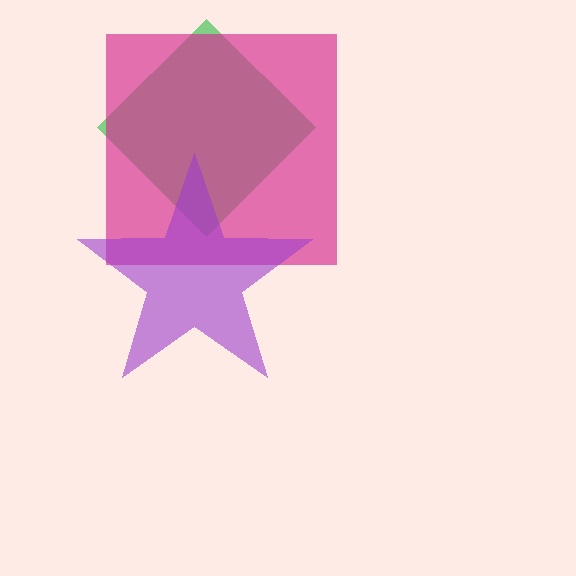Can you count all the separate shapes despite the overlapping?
Yes, there are 3 separate shapes.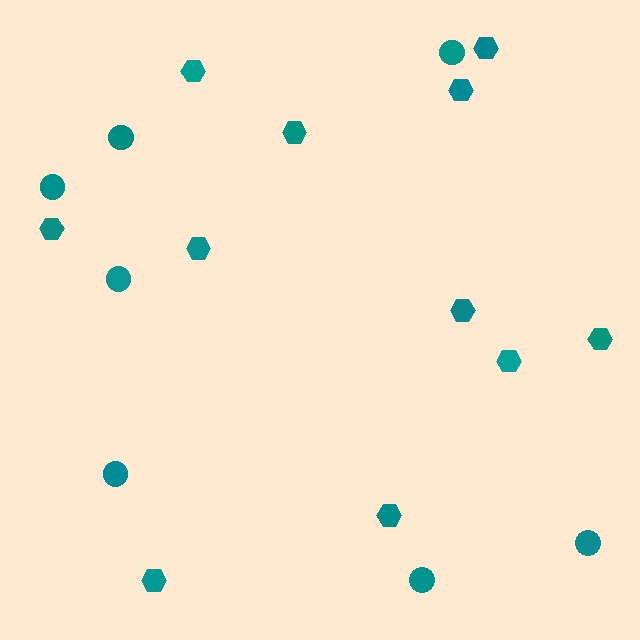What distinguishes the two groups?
There are 2 groups: one group of circles (7) and one group of hexagons (11).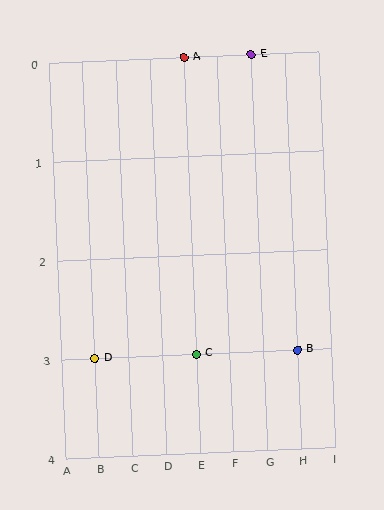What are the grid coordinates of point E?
Point E is at grid coordinates (G, 0).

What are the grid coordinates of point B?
Point B is at grid coordinates (H, 3).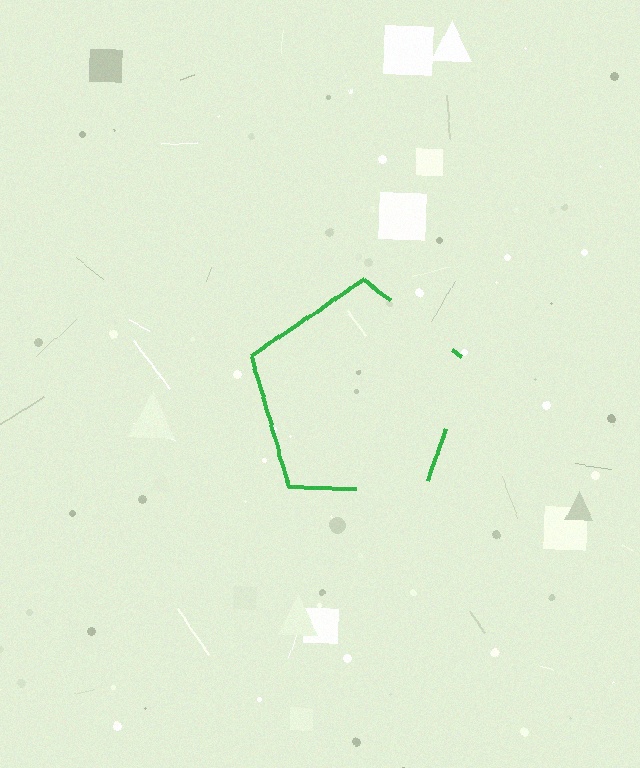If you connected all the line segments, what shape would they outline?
They would outline a pentagon.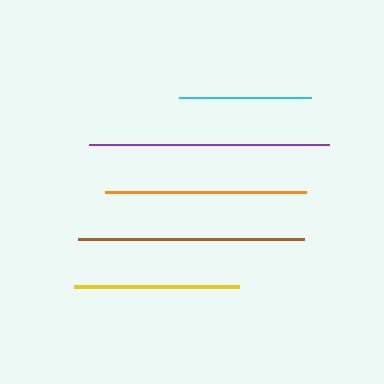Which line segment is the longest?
The purple line is the longest at approximately 239 pixels.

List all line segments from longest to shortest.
From longest to shortest: purple, brown, orange, yellow, cyan.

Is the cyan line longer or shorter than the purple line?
The purple line is longer than the cyan line.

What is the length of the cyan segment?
The cyan segment is approximately 133 pixels long.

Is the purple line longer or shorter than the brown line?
The purple line is longer than the brown line.